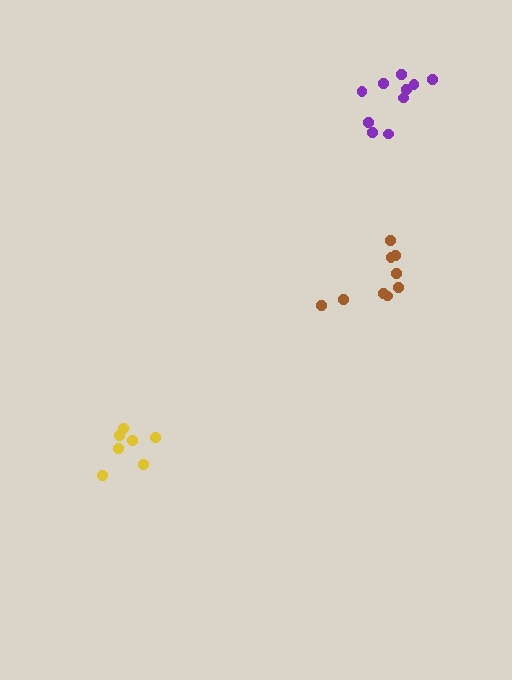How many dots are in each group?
Group 1: 7 dots, Group 2: 10 dots, Group 3: 9 dots (26 total).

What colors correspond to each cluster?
The clusters are colored: yellow, purple, brown.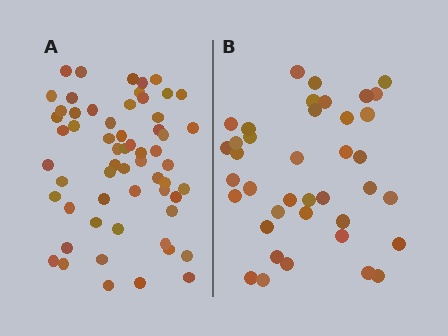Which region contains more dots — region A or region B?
Region A (the left region) has more dots.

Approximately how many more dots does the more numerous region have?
Region A has approximately 20 more dots than region B.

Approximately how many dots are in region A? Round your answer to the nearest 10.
About 60 dots. (The exact count is 59, which rounds to 60.)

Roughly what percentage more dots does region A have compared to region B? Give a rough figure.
About 50% more.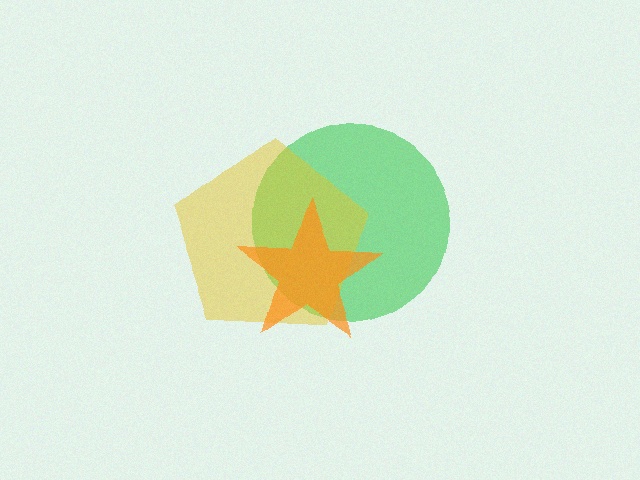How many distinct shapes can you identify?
There are 3 distinct shapes: a green circle, a yellow pentagon, an orange star.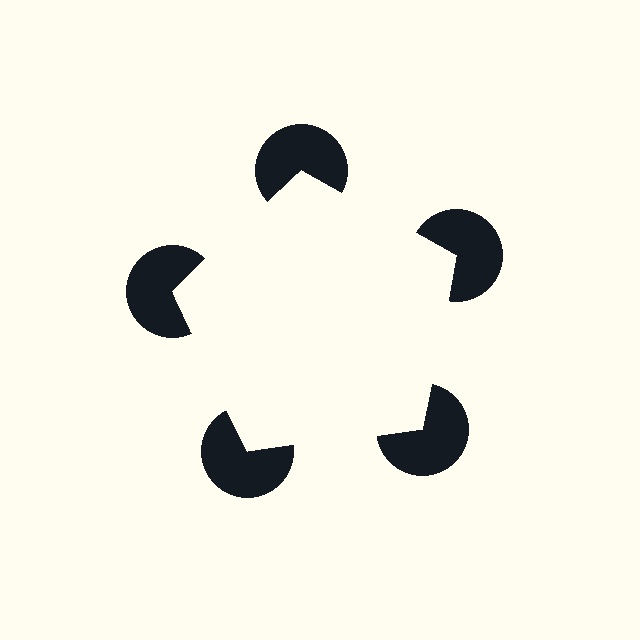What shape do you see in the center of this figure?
An illusory pentagon — its edges are inferred from the aligned wedge cuts in the pac-man discs, not physically drawn.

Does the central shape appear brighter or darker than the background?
It typically appears slightly brighter than the background, even though no actual brightness change is drawn.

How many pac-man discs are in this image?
There are 5 — one at each vertex of the illusory pentagon.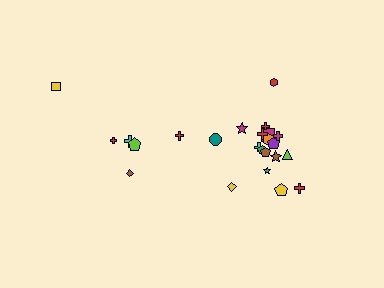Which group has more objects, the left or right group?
The right group.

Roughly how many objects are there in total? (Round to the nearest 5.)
Roughly 25 objects in total.